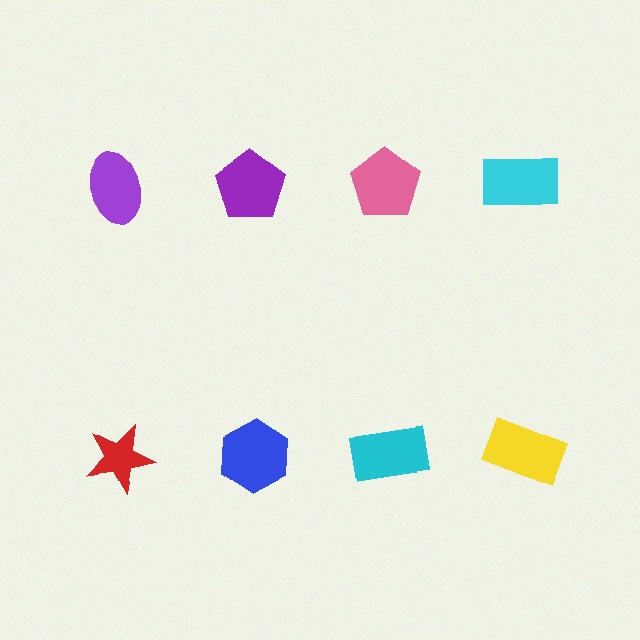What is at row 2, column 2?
A blue hexagon.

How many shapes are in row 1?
4 shapes.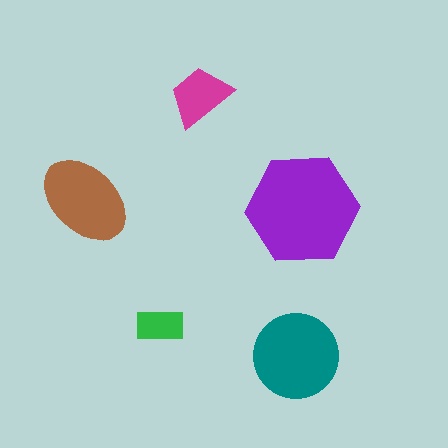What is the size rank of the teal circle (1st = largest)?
2nd.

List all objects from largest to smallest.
The purple hexagon, the teal circle, the brown ellipse, the magenta trapezoid, the green rectangle.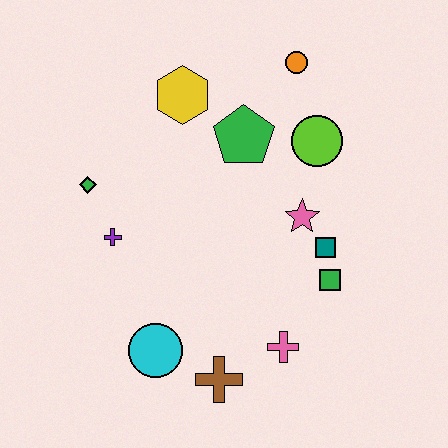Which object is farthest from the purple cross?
The orange circle is farthest from the purple cross.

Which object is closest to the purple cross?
The green diamond is closest to the purple cross.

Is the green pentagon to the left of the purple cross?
No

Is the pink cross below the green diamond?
Yes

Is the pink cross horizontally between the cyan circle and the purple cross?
No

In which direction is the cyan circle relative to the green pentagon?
The cyan circle is below the green pentagon.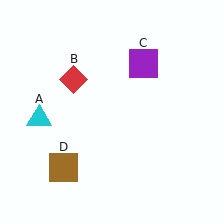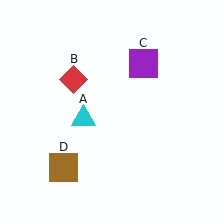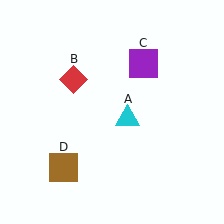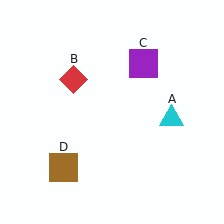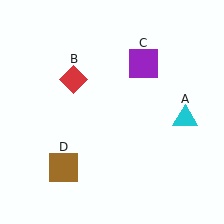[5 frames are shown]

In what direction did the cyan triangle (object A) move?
The cyan triangle (object A) moved right.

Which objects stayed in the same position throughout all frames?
Red diamond (object B) and purple square (object C) and brown square (object D) remained stationary.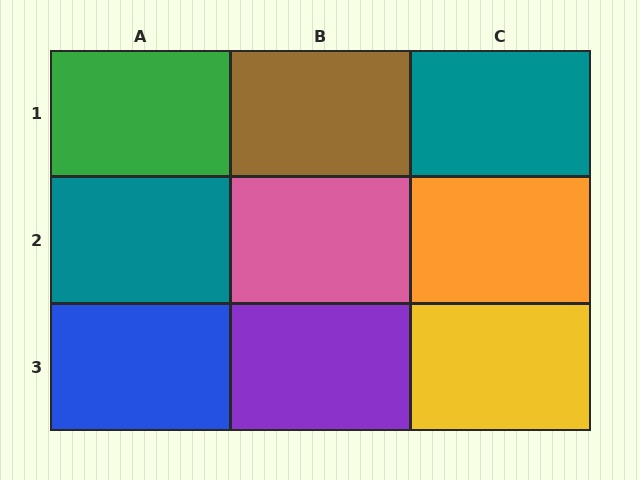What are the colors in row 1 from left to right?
Green, brown, teal.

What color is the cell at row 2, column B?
Pink.